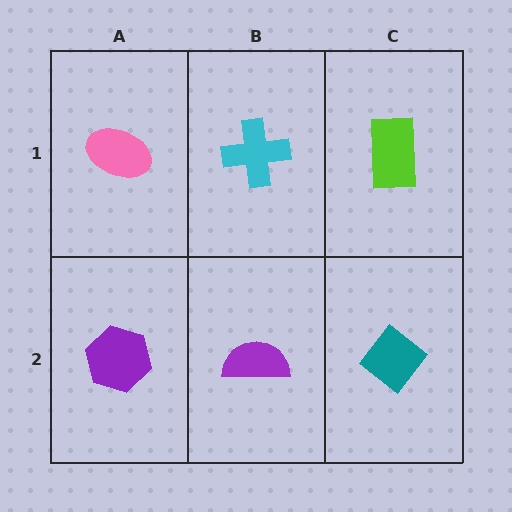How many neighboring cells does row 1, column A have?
2.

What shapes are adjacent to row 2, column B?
A cyan cross (row 1, column B), a purple hexagon (row 2, column A), a teal diamond (row 2, column C).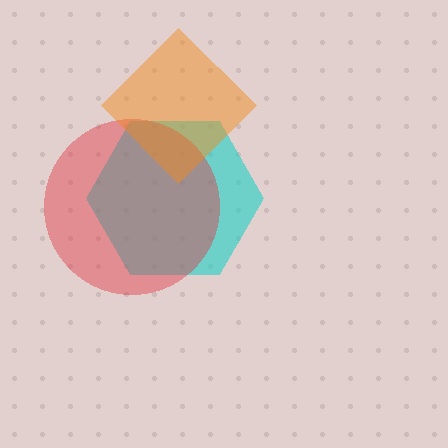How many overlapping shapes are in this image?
There are 3 overlapping shapes in the image.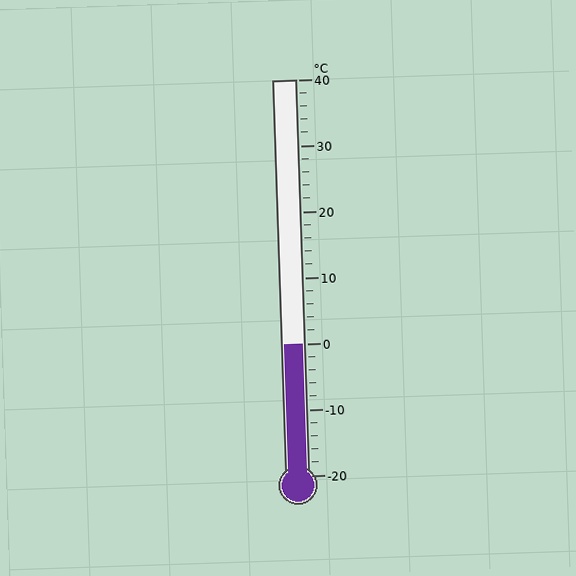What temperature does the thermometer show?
The thermometer shows approximately 0°C.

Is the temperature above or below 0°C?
The temperature is at 0°C.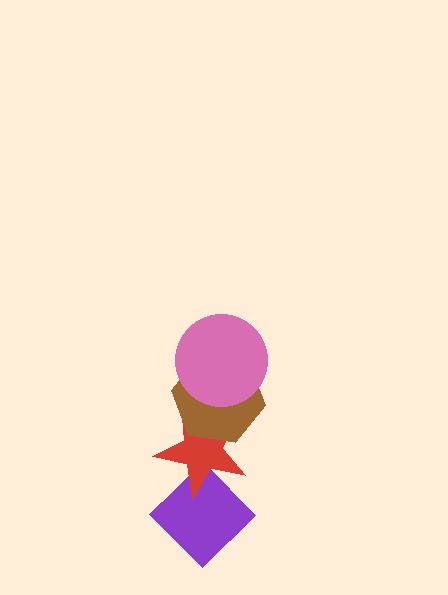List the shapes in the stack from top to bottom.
From top to bottom: the pink circle, the brown hexagon, the red star, the purple diamond.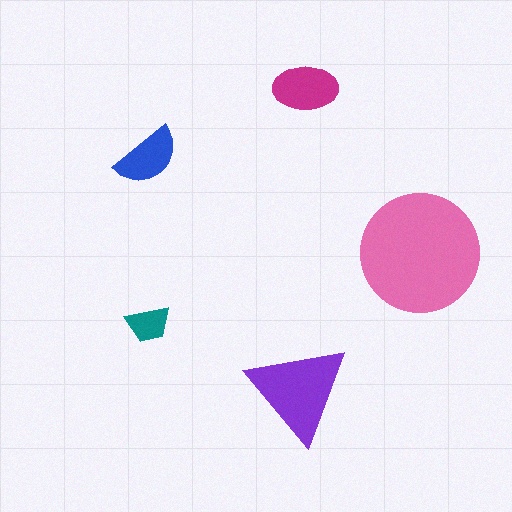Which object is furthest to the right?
The pink circle is rightmost.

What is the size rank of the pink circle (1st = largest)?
1st.